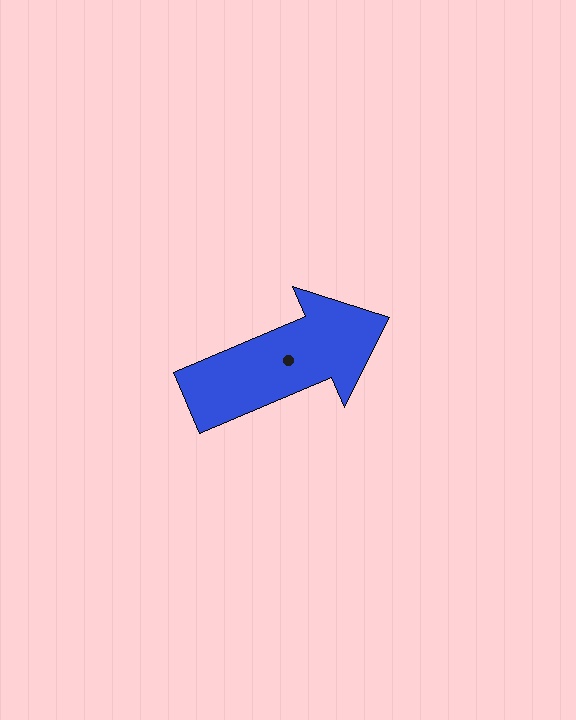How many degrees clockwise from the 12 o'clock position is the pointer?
Approximately 67 degrees.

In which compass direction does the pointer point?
Northeast.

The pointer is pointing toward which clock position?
Roughly 2 o'clock.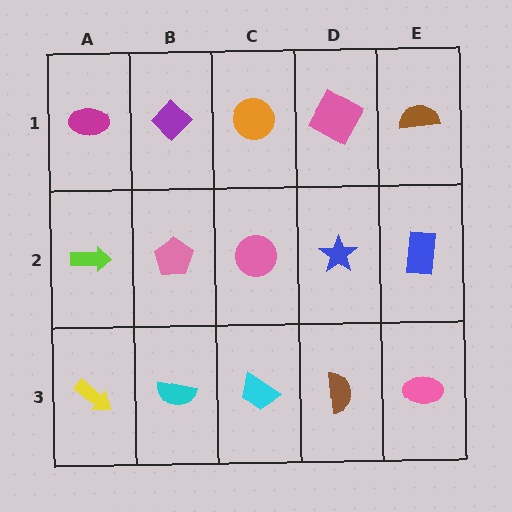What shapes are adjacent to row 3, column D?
A blue star (row 2, column D), a cyan trapezoid (row 3, column C), a pink ellipse (row 3, column E).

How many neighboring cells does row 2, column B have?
4.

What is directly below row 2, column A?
A yellow arrow.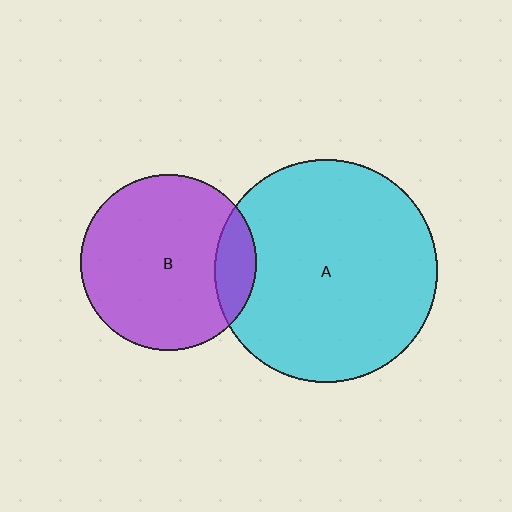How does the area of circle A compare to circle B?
Approximately 1.6 times.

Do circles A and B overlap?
Yes.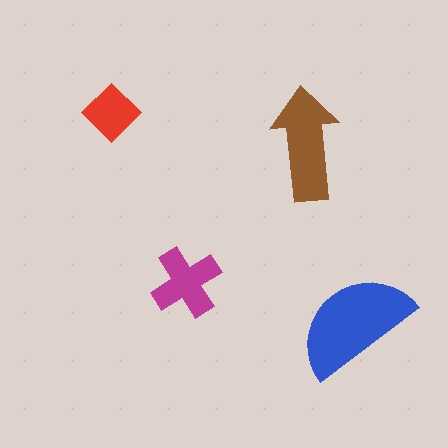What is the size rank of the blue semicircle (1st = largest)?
1st.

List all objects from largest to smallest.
The blue semicircle, the brown arrow, the magenta cross, the red diamond.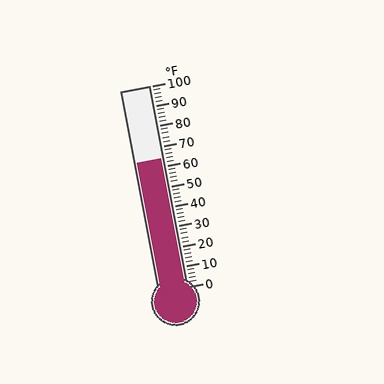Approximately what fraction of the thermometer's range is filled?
The thermometer is filled to approximately 65% of its range.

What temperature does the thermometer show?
The thermometer shows approximately 64°F.